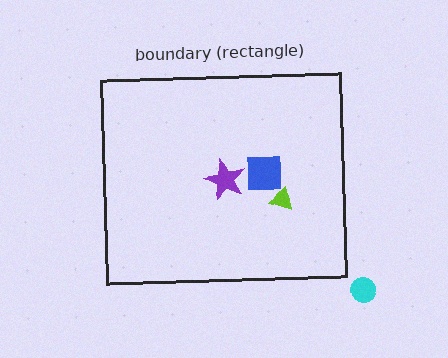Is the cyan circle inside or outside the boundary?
Outside.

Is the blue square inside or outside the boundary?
Inside.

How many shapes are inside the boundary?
3 inside, 1 outside.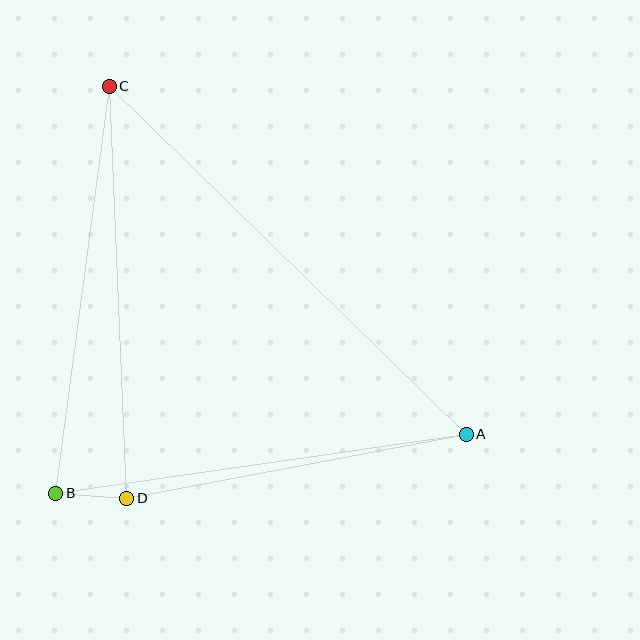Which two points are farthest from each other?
Points A and C are farthest from each other.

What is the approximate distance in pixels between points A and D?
The distance between A and D is approximately 346 pixels.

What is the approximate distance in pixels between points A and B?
The distance between A and B is approximately 415 pixels.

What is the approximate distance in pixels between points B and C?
The distance between B and C is approximately 411 pixels.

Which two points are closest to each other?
Points B and D are closest to each other.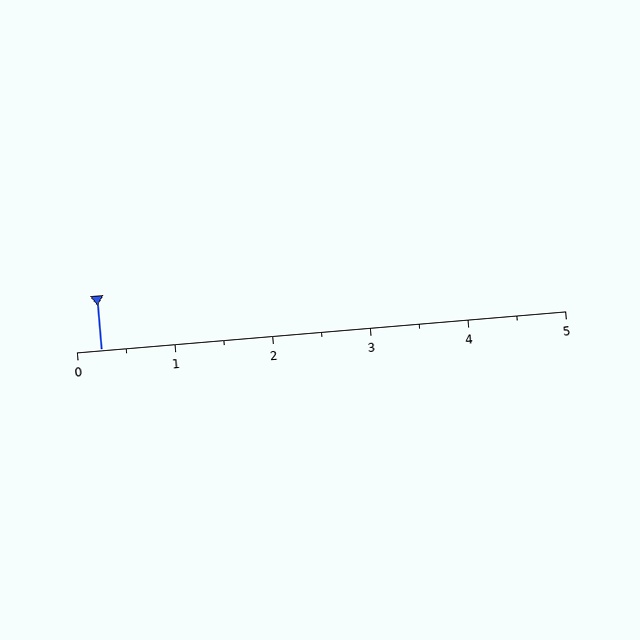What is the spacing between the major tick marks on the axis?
The major ticks are spaced 1 apart.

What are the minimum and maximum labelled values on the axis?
The axis runs from 0 to 5.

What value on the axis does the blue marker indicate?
The marker indicates approximately 0.2.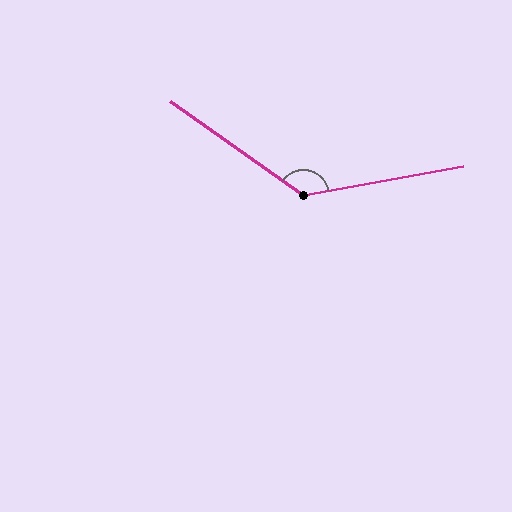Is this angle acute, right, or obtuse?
It is obtuse.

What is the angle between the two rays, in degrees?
Approximately 134 degrees.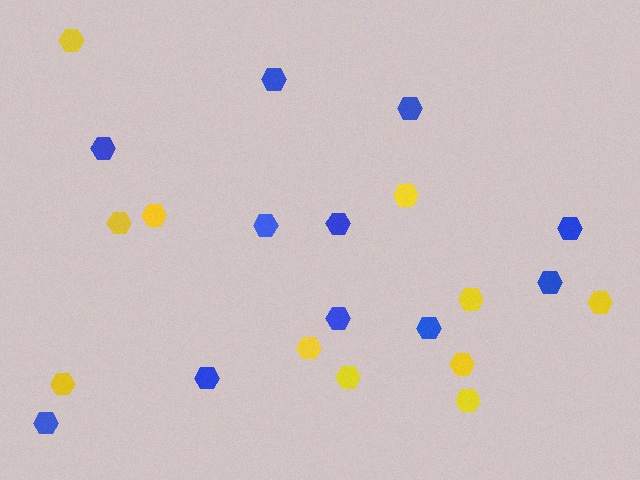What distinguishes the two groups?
There are 2 groups: one group of yellow hexagons (11) and one group of blue hexagons (11).